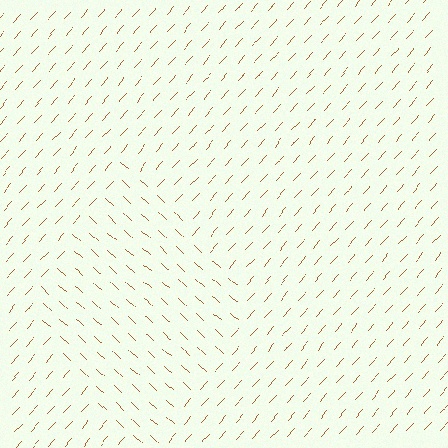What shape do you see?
I see a diamond.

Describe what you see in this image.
The image is filled with small brown line segments. A diamond region in the image has lines oriented differently from the surrounding lines, creating a visible texture boundary.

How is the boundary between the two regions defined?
The boundary is defined purely by a change in line orientation (approximately 89 degrees difference). All lines are the same color and thickness.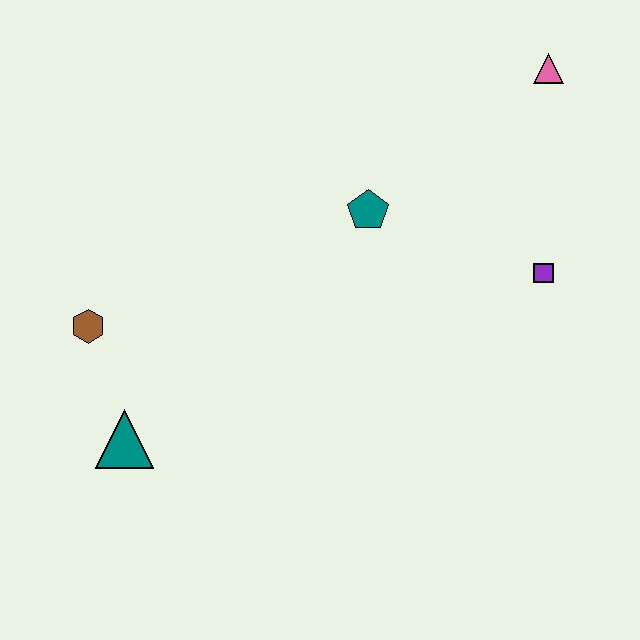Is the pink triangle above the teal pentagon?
Yes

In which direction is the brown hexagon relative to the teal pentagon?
The brown hexagon is to the left of the teal pentagon.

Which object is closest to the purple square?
The teal pentagon is closest to the purple square.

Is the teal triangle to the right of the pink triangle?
No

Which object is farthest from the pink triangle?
The teal triangle is farthest from the pink triangle.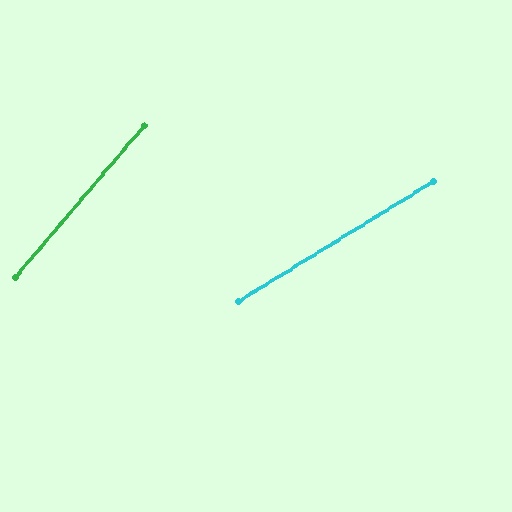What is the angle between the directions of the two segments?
Approximately 18 degrees.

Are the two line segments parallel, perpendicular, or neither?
Neither parallel nor perpendicular — they differ by about 18°.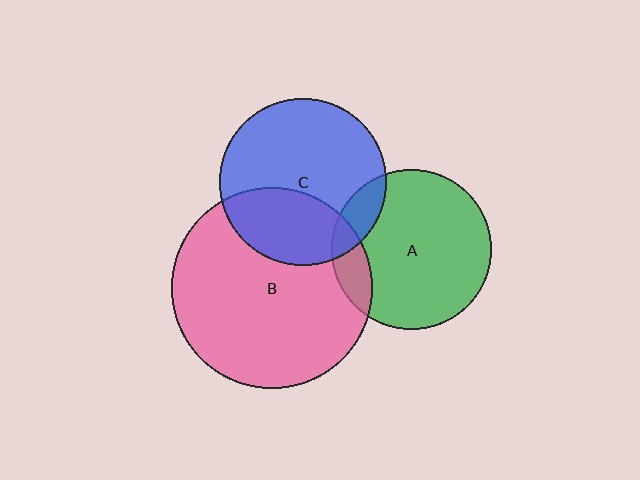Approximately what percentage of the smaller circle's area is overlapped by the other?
Approximately 10%.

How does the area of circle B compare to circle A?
Approximately 1.6 times.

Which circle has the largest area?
Circle B (pink).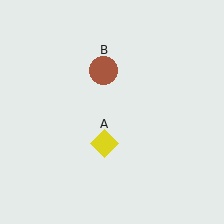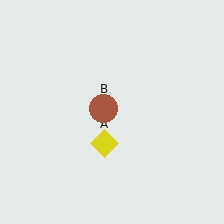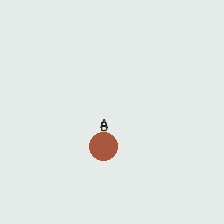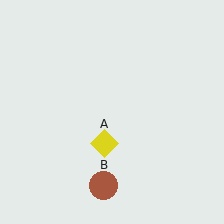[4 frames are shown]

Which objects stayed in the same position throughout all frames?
Yellow diamond (object A) remained stationary.